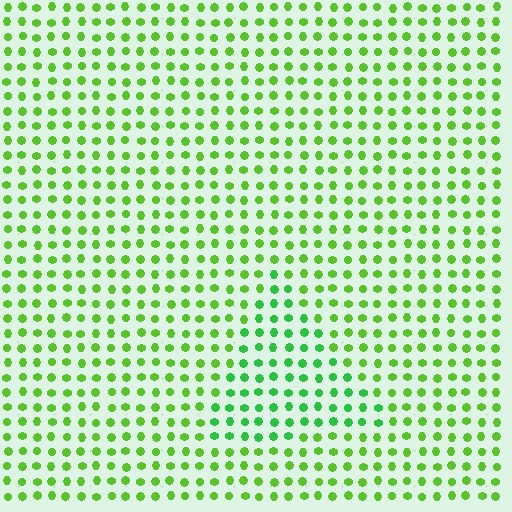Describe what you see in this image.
The image is filled with small lime elements in a uniform arrangement. A triangle-shaped region is visible where the elements are tinted to a slightly different hue, forming a subtle color boundary.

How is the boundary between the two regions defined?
The boundary is defined purely by a slight shift in hue (about 27 degrees). Spacing, size, and orientation are identical on both sides.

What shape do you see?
I see a triangle.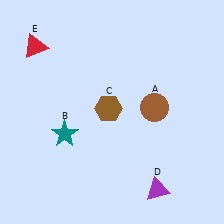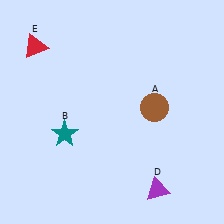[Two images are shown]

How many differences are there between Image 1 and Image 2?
There is 1 difference between the two images.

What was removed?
The brown hexagon (C) was removed in Image 2.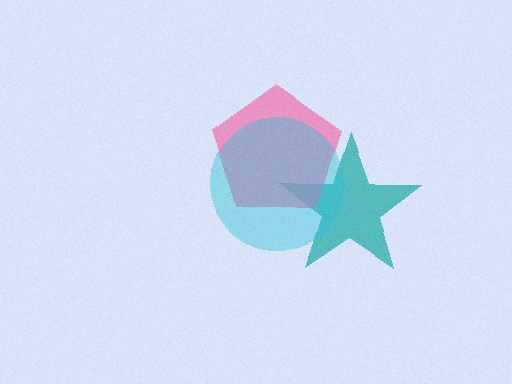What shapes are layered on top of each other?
The layered shapes are: a teal star, a pink pentagon, a cyan circle.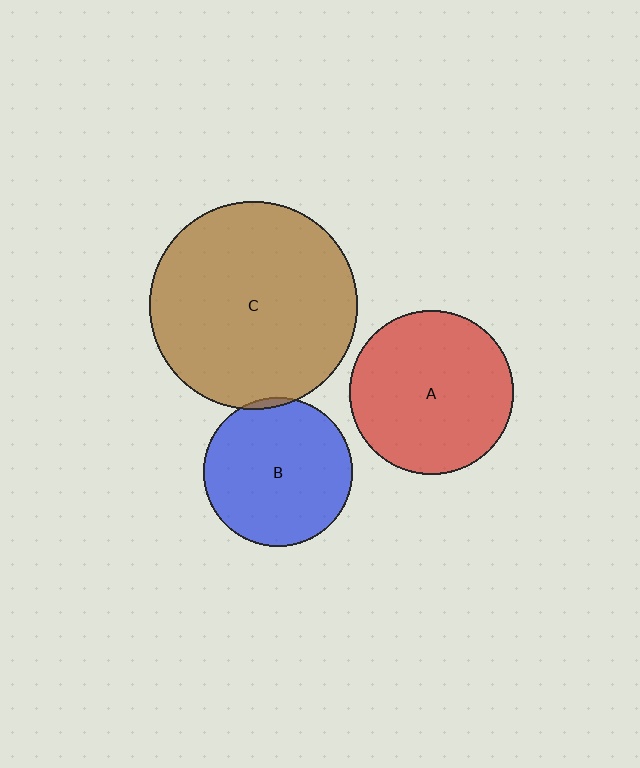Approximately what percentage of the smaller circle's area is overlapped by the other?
Approximately 5%.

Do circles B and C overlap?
Yes.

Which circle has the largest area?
Circle C (brown).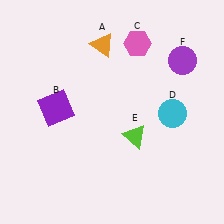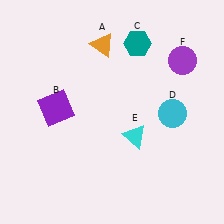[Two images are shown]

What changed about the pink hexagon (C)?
In Image 1, C is pink. In Image 2, it changed to teal.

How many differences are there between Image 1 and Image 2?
There are 2 differences between the two images.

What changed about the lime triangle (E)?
In Image 1, E is lime. In Image 2, it changed to cyan.